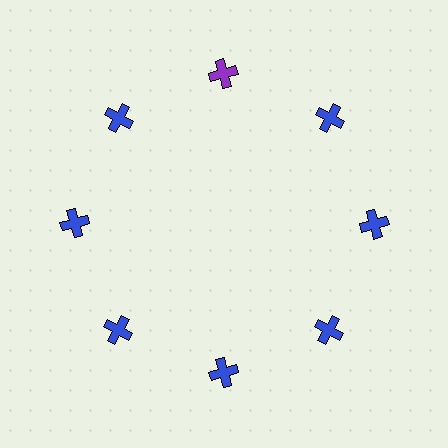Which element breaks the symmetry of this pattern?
The purple cross at roughly the 12 o'clock position breaks the symmetry. All other shapes are blue crosses.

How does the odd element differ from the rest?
It has a different color: purple instead of blue.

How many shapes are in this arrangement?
There are 8 shapes arranged in a ring pattern.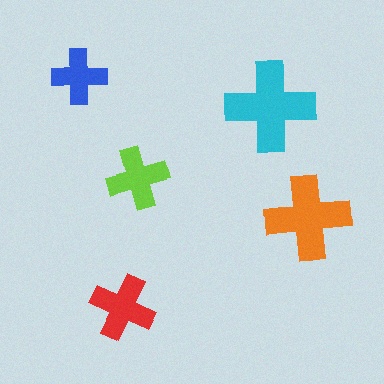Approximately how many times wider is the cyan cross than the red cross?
About 1.5 times wider.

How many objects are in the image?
There are 5 objects in the image.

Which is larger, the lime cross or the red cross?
The red one.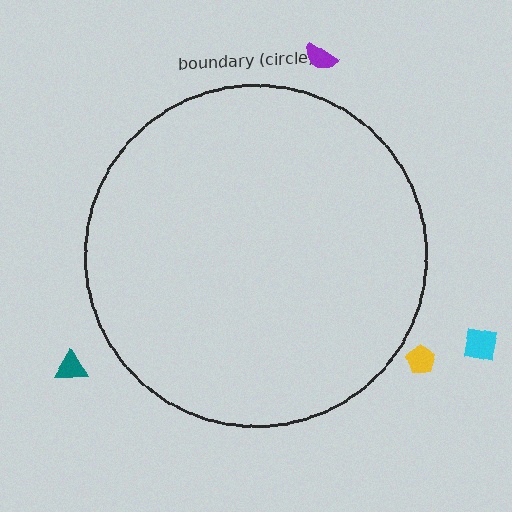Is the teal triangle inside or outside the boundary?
Outside.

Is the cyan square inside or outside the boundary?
Outside.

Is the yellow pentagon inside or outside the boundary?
Outside.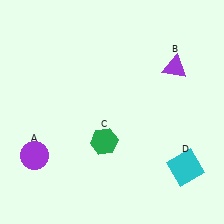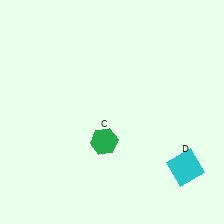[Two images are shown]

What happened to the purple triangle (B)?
The purple triangle (B) was removed in Image 2. It was in the top-right area of Image 1.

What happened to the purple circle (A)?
The purple circle (A) was removed in Image 2. It was in the bottom-left area of Image 1.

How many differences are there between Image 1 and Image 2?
There are 2 differences between the two images.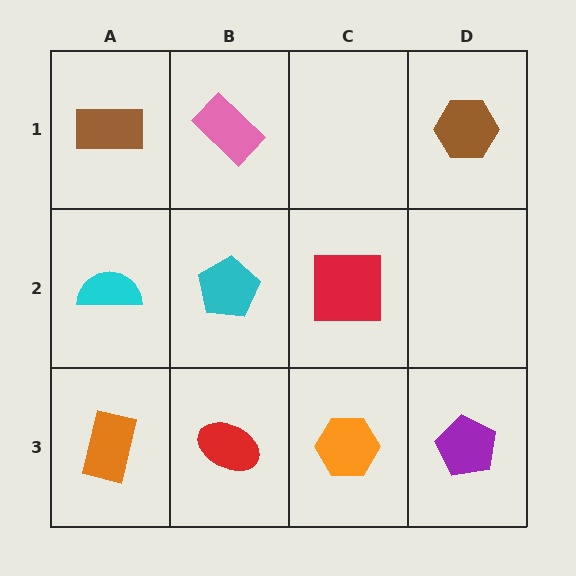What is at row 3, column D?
A purple pentagon.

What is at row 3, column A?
An orange rectangle.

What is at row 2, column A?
A cyan semicircle.